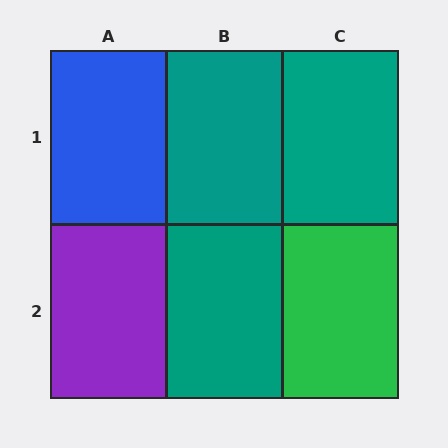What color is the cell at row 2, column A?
Purple.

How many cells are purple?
1 cell is purple.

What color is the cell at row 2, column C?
Green.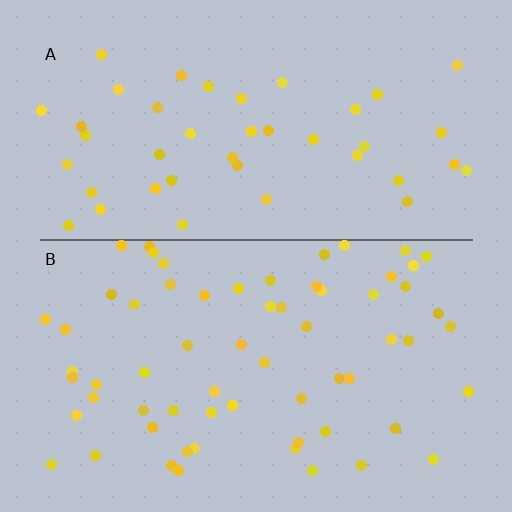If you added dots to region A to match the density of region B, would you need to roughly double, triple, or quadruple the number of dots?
Approximately double.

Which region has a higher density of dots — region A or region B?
B (the bottom).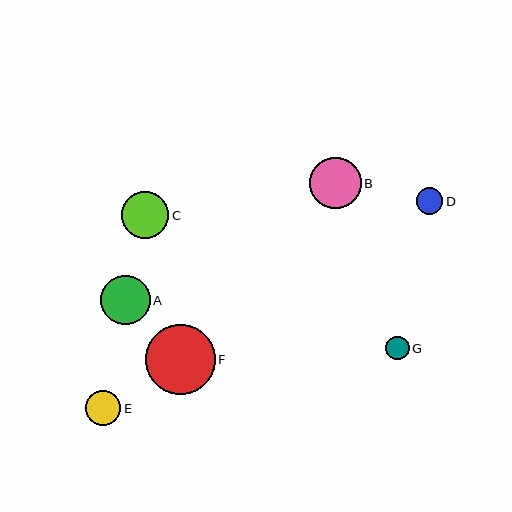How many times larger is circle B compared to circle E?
Circle B is approximately 1.4 times the size of circle E.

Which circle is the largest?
Circle F is the largest with a size of approximately 70 pixels.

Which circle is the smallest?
Circle G is the smallest with a size of approximately 24 pixels.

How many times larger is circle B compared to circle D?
Circle B is approximately 1.9 times the size of circle D.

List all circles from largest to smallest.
From largest to smallest: F, B, A, C, E, D, G.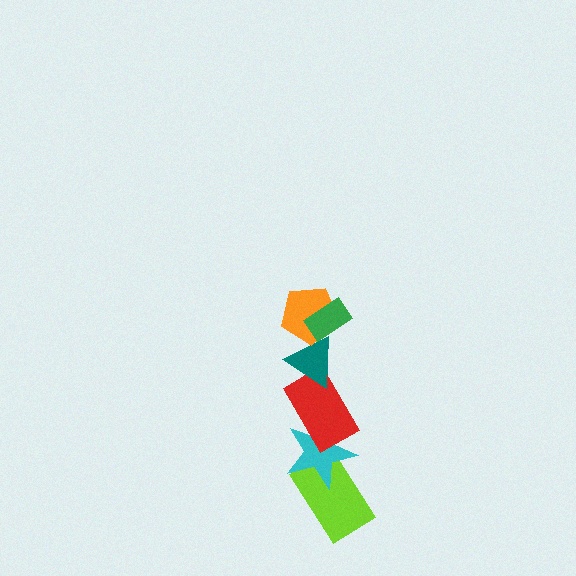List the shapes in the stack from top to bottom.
From top to bottom: the green rectangle, the orange pentagon, the teal triangle, the red rectangle, the cyan star, the lime rectangle.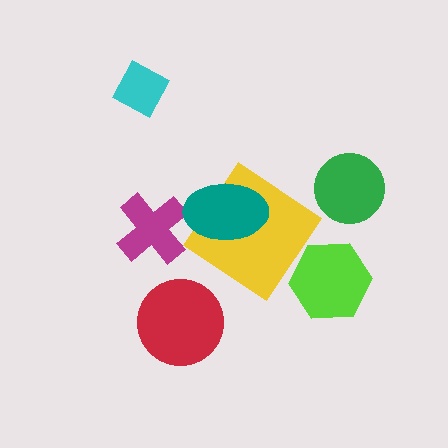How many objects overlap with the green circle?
0 objects overlap with the green circle.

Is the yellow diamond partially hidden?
Yes, it is partially covered by another shape.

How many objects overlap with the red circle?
0 objects overlap with the red circle.